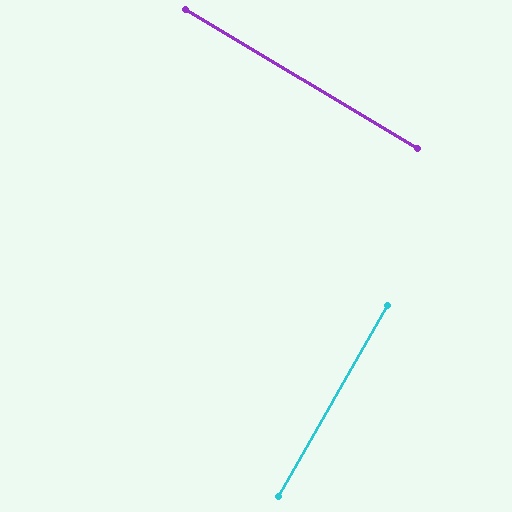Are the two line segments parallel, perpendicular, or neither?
Perpendicular — they meet at approximately 89°.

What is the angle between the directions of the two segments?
Approximately 89 degrees.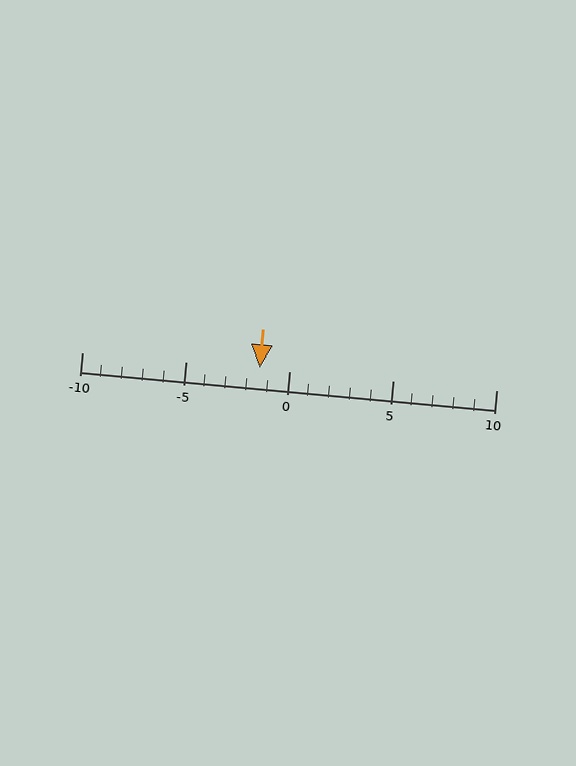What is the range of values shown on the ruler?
The ruler shows values from -10 to 10.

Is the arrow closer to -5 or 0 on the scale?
The arrow is closer to 0.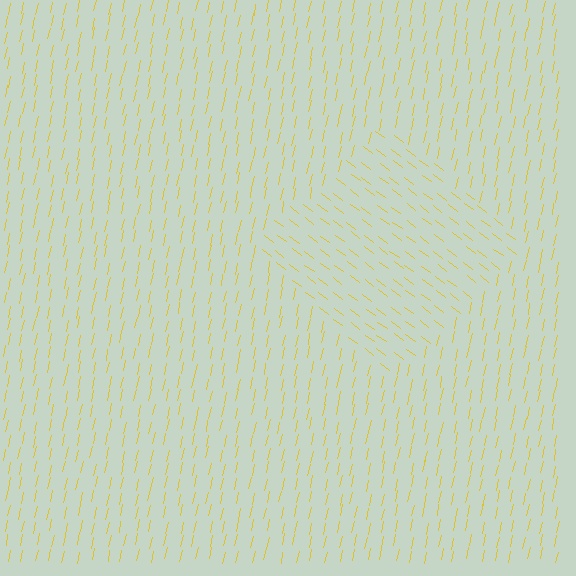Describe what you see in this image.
The image is filled with small yellow line segments. A diamond region in the image has lines oriented differently from the surrounding lines, creating a visible texture boundary.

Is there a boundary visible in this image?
Yes, there is a texture boundary formed by a change in line orientation.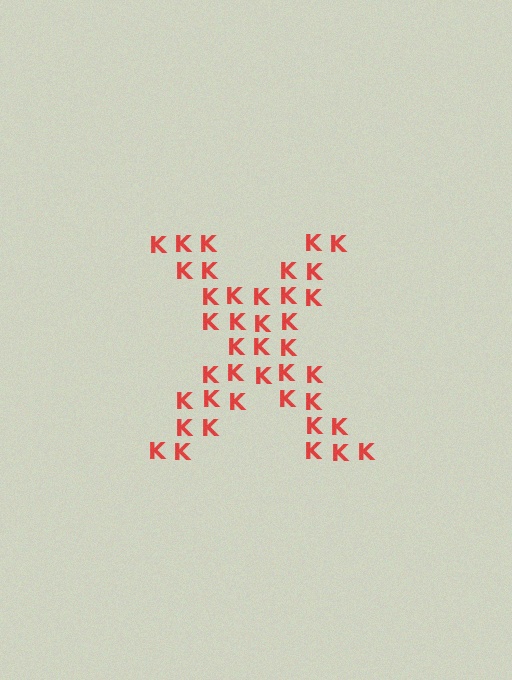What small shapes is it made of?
It is made of small letter K's.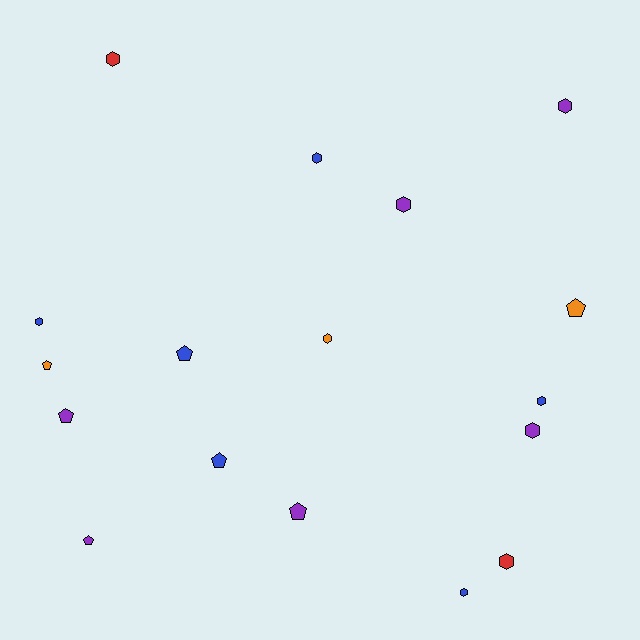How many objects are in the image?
There are 17 objects.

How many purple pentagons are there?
There are 3 purple pentagons.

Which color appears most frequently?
Blue, with 6 objects.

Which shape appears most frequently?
Hexagon, with 10 objects.